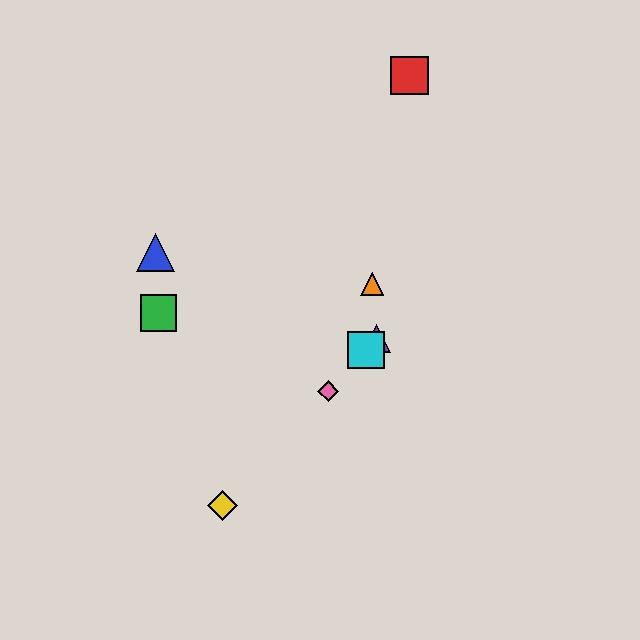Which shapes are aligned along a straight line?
The yellow diamond, the purple triangle, the cyan square, the pink diamond are aligned along a straight line.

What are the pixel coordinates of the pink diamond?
The pink diamond is at (328, 391).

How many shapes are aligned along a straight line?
4 shapes (the yellow diamond, the purple triangle, the cyan square, the pink diamond) are aligned along a straight line.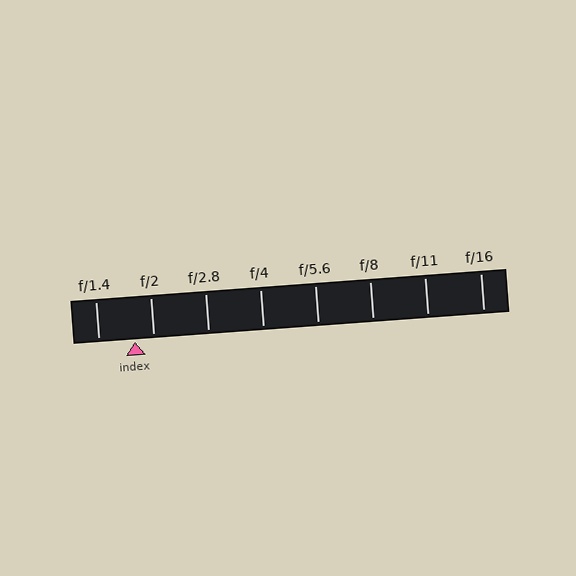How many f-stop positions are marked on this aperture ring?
There are 8 f-stop positions marked.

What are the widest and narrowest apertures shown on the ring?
The widest aperture shown is f/1.4 and the narrowest is f/16.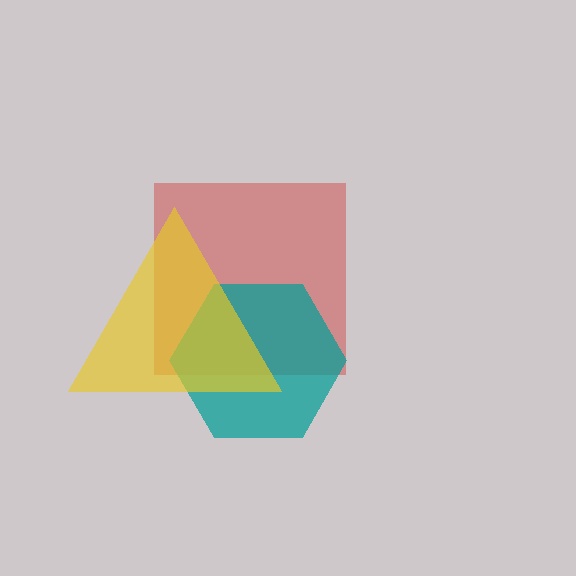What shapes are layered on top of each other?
The layered shapes are: a red square, a teal hexagon, a yellow triangle.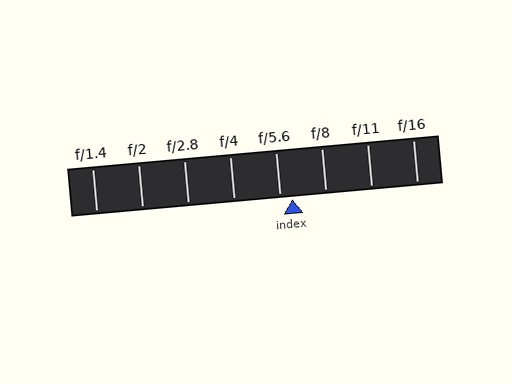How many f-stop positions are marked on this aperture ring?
There are 8 f-stop positions marked.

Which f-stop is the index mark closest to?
The index mark is closest to f/5.6.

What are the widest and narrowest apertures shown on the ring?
The widest aperture shown is f/1.4 and the narrowest is f/16.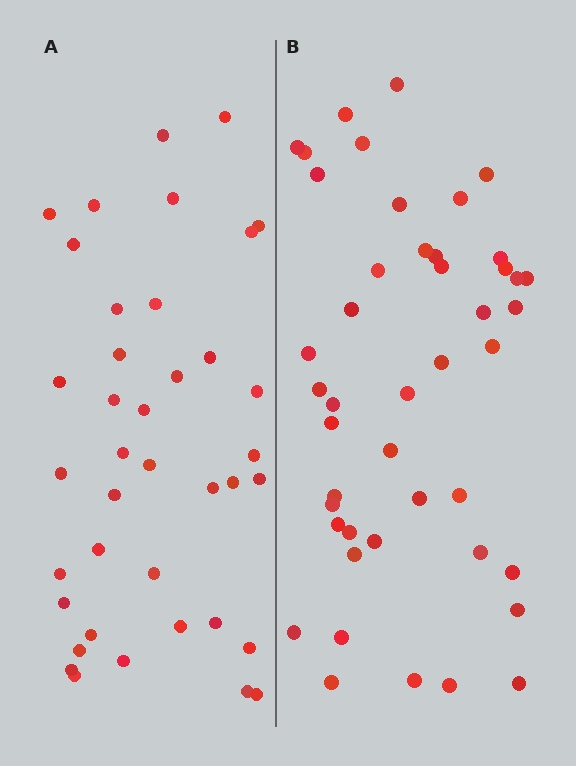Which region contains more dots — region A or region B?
Region B (the right region) has more dots.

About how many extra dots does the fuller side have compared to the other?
Region B has about 6 more dots than region A.